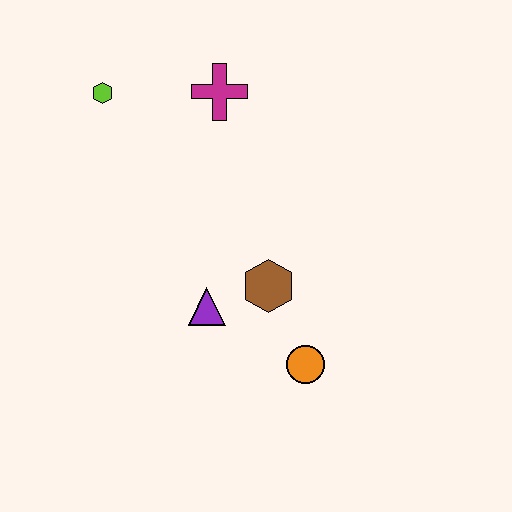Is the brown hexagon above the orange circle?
Yes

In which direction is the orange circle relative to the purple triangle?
The orange circle is to the right of the purple triangle.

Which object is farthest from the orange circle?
The lime hexagon is farthest from the orange circle.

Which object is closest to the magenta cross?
The lime hexagon is closest to the magenta cross.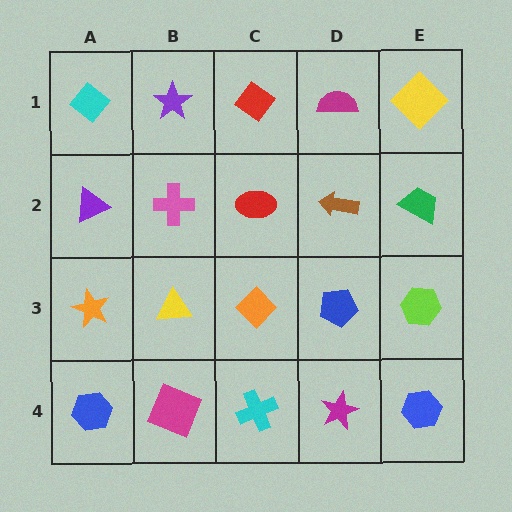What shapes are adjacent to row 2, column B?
A purple star (row 1, column B), a yellow triangle (row 3, column B), a purple triangle (row 2, column A), a red ellipse (row 2, column C).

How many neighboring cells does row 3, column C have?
4.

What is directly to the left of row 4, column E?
A magenta star.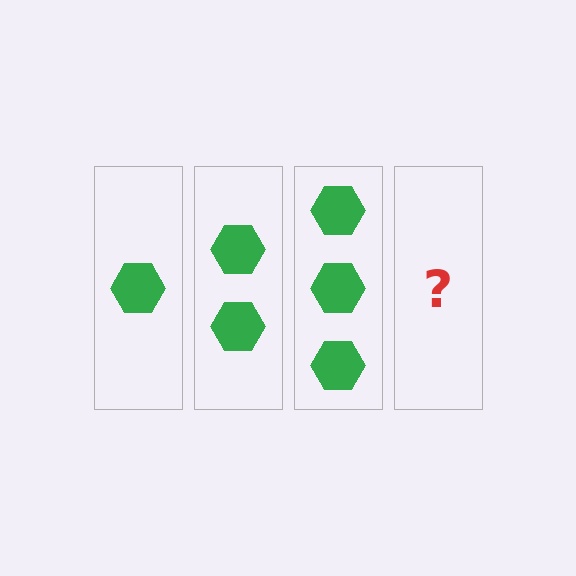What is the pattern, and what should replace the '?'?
The pattern is that each step adds one more hexagon. The '?' should be 4 hexagons.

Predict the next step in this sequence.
The next step is 4 hexagons.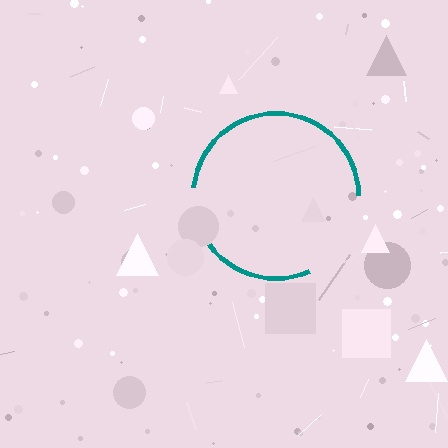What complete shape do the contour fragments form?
The contour fragments form a circle.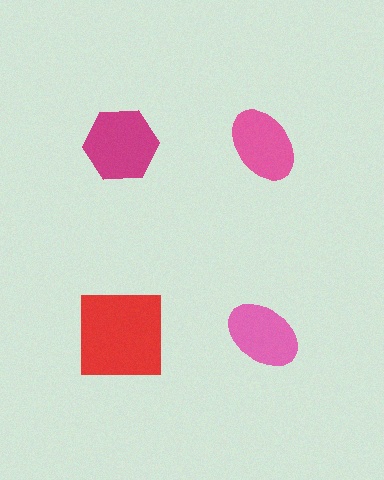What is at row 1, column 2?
A pink ellipse.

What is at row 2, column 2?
A pink ellipse.